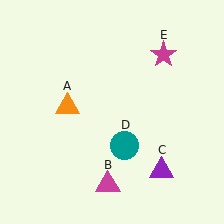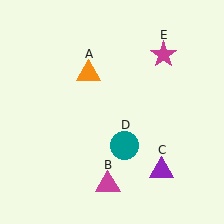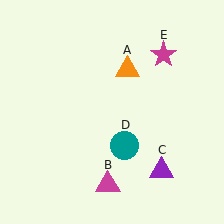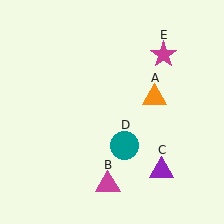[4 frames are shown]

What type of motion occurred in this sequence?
The orange triangle (object A) rotated clockwise around the center of the scene.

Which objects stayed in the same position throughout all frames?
Magenta triangle (object B) and purple triangle (object C) and teal circle (object D) and magenta star (object E) remained stationary.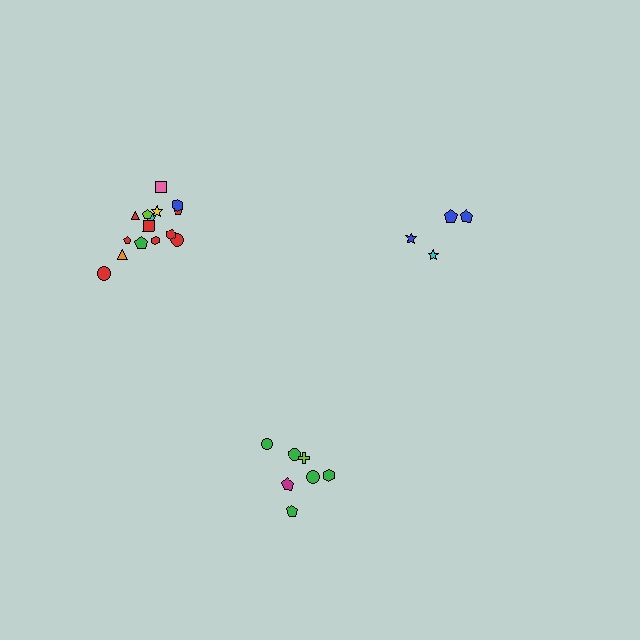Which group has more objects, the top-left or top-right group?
The top-left group.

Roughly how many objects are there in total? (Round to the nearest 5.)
Roughly 25 objects in total.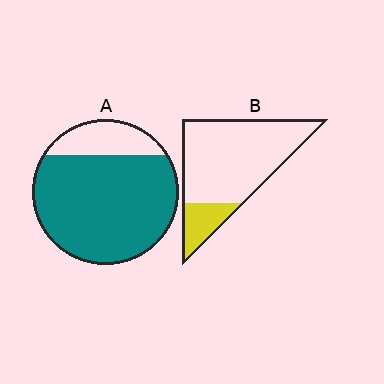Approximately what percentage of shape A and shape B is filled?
A is approximately 80% and B is approximately 20%.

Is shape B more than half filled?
No.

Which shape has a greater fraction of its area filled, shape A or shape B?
Shape A.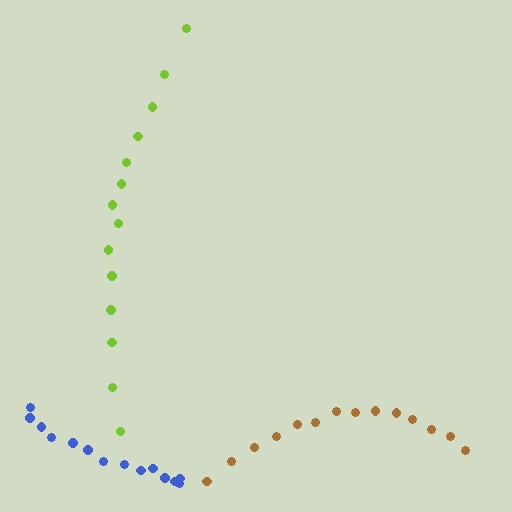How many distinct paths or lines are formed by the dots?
There are 3 distinct paths.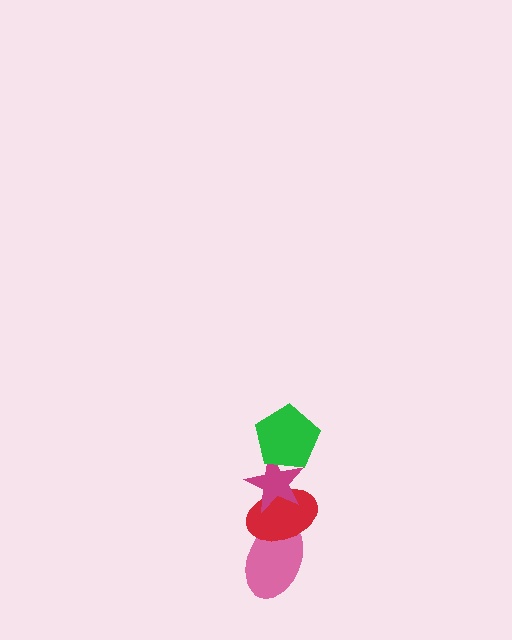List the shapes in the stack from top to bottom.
From top to bottom: the green pentagon, the magenta star, the red ellipse, the pink ellipse.